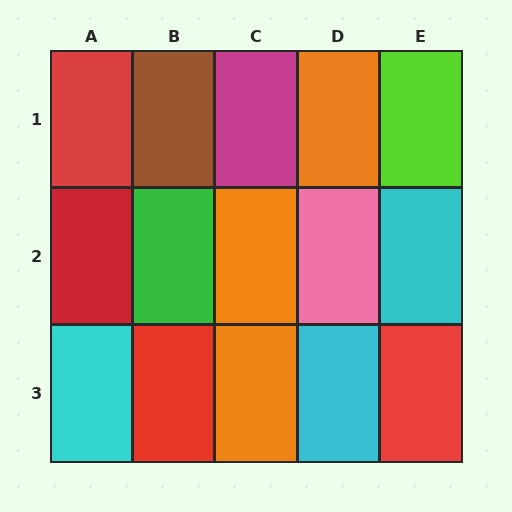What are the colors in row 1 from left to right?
Red, brown, magenta, orange, lime.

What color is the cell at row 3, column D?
Cyan.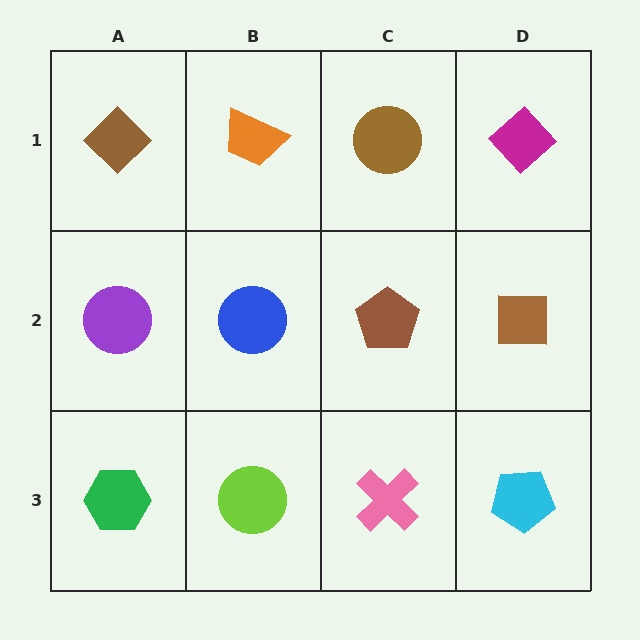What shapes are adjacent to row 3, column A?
A purple circle (row 2, column A), a lime circle (row 3, column B).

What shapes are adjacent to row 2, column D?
A magenta diamond (row 1, column D), a cyan pentagon (row 3, column D), a brown pentagon (row 2, column C).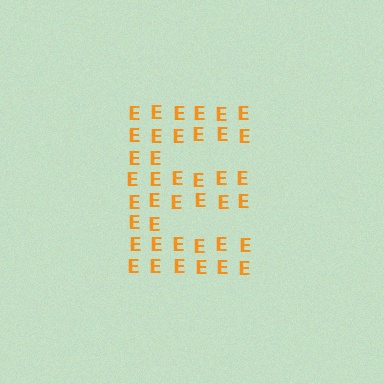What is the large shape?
The large shape is the letter E.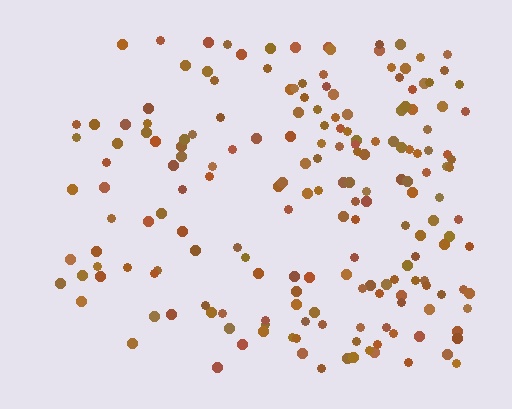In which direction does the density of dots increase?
From left to right, with the right side densest.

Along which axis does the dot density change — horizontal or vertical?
Horizontal.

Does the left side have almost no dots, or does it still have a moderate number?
Still a moderate number, just noticeably fewer than the right.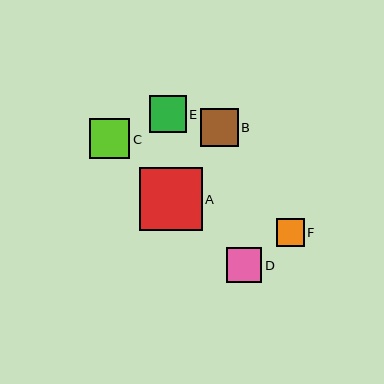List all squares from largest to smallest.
From largest to smallest: A, C, B, E, D, F.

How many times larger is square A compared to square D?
Square A is approximately 1.8 times the size of square D.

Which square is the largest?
Square A is the largest with a size of approximately 63 pixels.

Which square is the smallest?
Square F is the smallest with a size of approximately 28 pixels.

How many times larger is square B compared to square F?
Square B is approximately 1.4 times the size of square F.